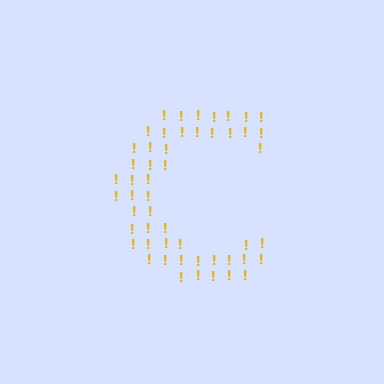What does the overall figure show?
The overall figure shows the letter C.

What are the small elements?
The small elements are exclamation marks.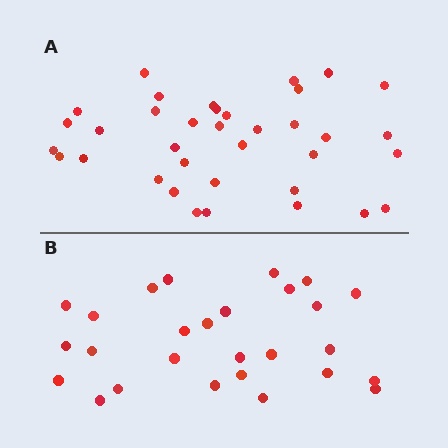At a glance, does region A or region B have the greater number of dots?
Region A (the top region) has more dots.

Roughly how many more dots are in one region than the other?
Region A has roughly 8 or so more dots than region B.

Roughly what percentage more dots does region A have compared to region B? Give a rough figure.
About 35% more.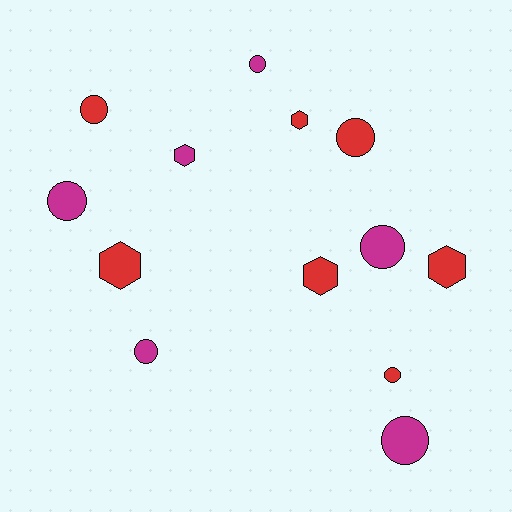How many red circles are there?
There are 3 red circles.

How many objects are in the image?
There are 13 objects.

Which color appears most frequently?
Red, with 7 objects.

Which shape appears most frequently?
Circle, with 8 objects.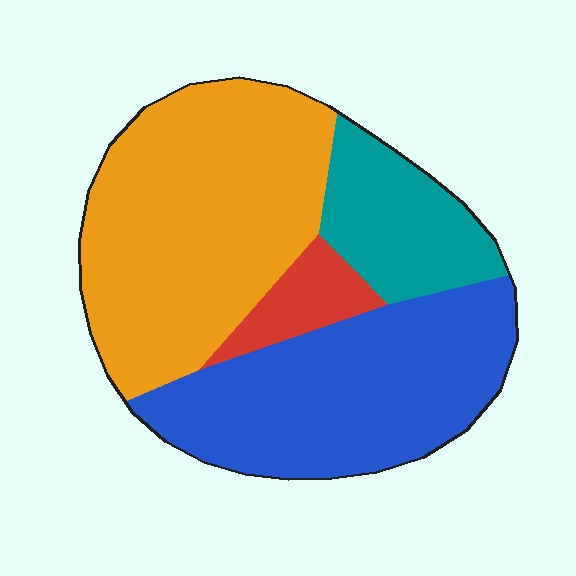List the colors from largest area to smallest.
From largest to smallest: orange, blue, teal, red.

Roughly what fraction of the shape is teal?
Teal takes up less than a sixth of the shape.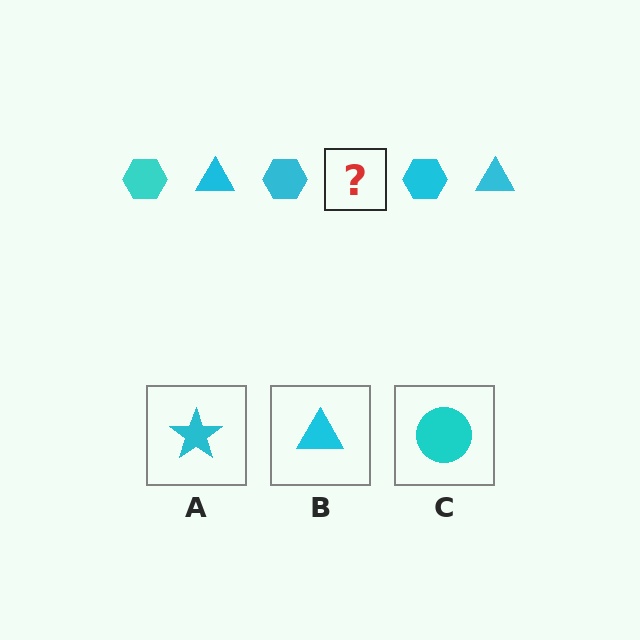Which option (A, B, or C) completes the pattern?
B.